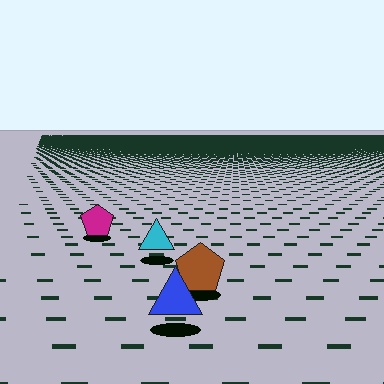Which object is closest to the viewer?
The blue triangle is closest. The texture marks near it are larger and more spread out.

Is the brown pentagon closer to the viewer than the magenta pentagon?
Yes. The brown pentagon is closer — you can tell from the texture gradient: the ground texture is coarser near it.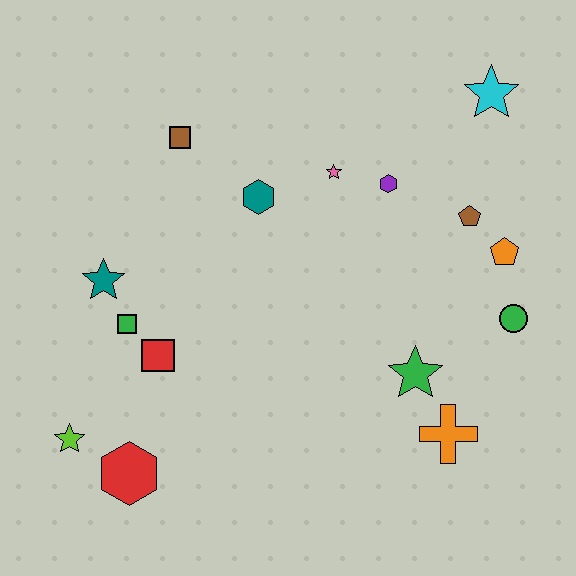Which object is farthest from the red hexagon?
The cyan star is farthest from the red hexagon.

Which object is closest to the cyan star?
The brown pentagon is closest to the cyan star.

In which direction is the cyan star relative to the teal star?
The cyan star is to the right of the teal star.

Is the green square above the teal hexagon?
No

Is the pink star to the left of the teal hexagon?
No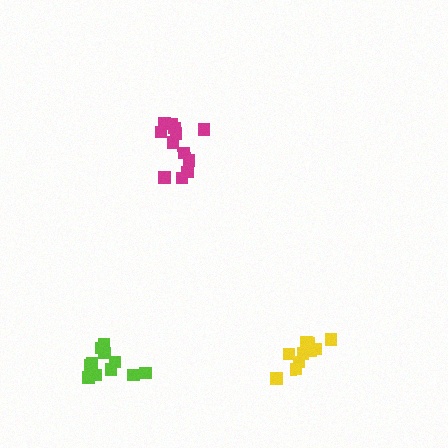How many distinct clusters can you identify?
There are 3 distinct clusters.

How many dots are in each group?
Group 1: 10 dots, Group 2: 12 dots, Group 3: 11 dots (33 total).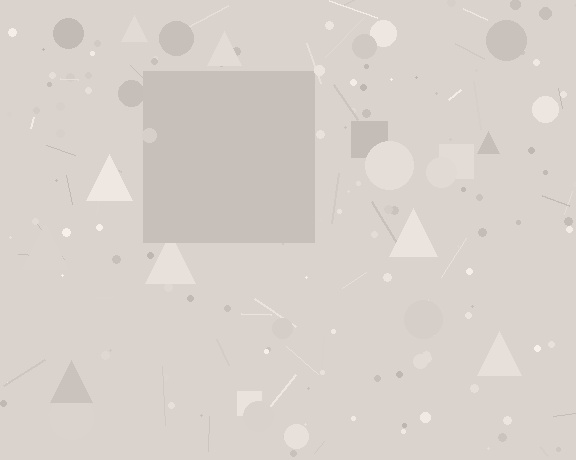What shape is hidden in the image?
A square is hidden in the image.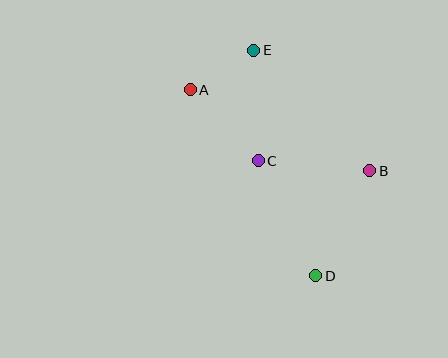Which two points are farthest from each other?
Points D and E are farthest from each other.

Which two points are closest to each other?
Points A and E are closest to each other.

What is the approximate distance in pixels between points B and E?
The distance between B and E is approximately 167 pixels.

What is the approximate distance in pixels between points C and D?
The distance between C and D is approximately 129 pixels.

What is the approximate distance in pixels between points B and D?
The distance between B and D is approximately 118 pixels.